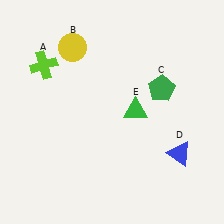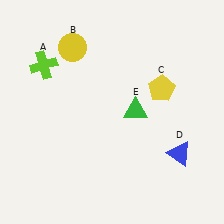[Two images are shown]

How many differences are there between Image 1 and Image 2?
There is 1 difference between the two images.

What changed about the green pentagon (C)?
In Image 1, C is green. In Image 2, it changed to yellow.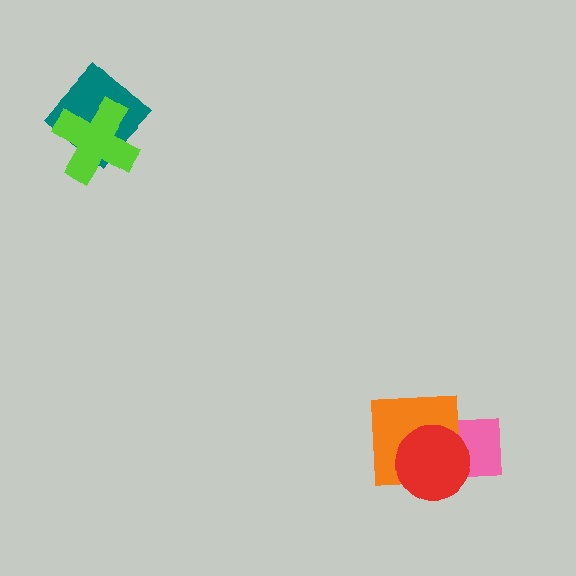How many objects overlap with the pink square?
2 objects overlap with the pink square.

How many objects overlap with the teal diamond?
1 object overlaps with the teal diamond.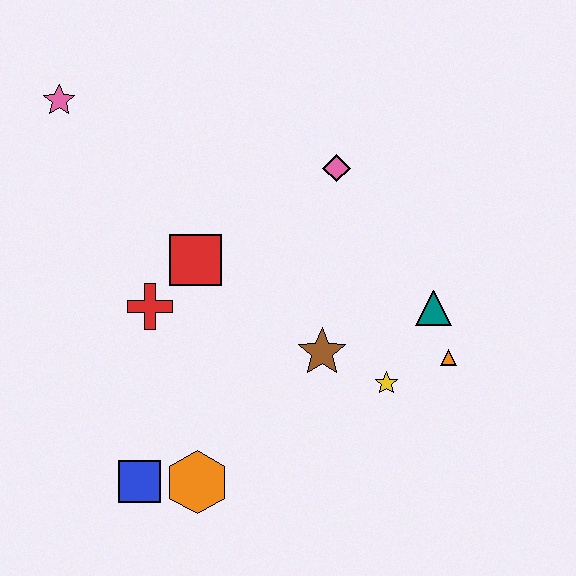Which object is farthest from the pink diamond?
The blue square is farthest from the pink diamond.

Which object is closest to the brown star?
The yellow star is closest to the brown star.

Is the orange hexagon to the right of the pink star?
Yes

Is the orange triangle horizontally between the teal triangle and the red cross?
No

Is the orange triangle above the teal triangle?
No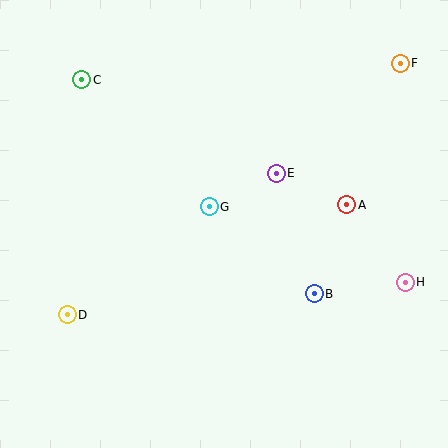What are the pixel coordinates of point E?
Point E is at (276, 173).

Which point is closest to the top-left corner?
Point C is closest to the top-left corner.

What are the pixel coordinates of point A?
Point A is at (347, 205).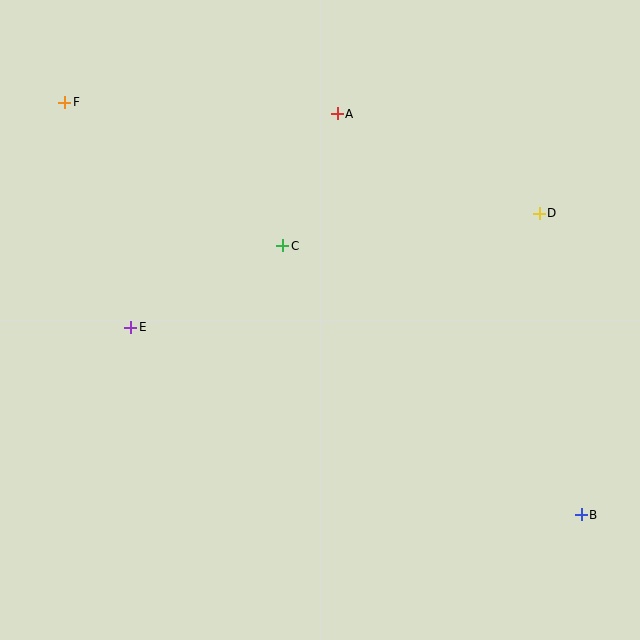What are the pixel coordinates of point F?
Point F is at (65, 102).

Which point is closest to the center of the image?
Point C at (283, 246) is closest to the center.